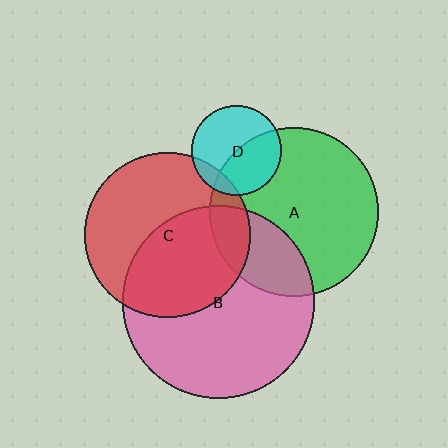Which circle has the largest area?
Circle B (pink).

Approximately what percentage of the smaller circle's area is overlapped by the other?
Approximately 15%.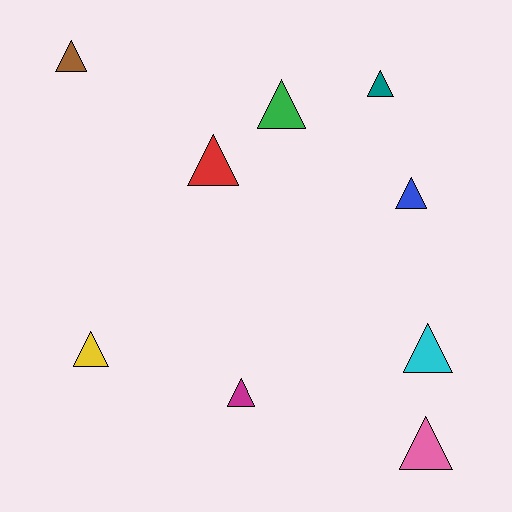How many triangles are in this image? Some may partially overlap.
There are 9 triangles.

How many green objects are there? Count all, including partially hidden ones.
There is 1 green object.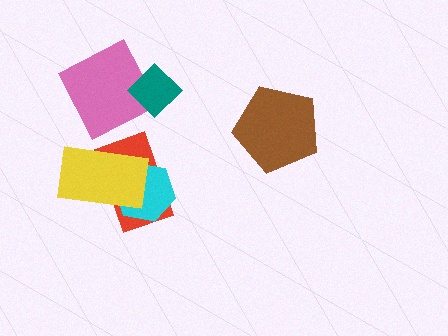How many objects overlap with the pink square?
1 object overlaps with the pink square.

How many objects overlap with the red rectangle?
2 objects overlap with the red rectangle.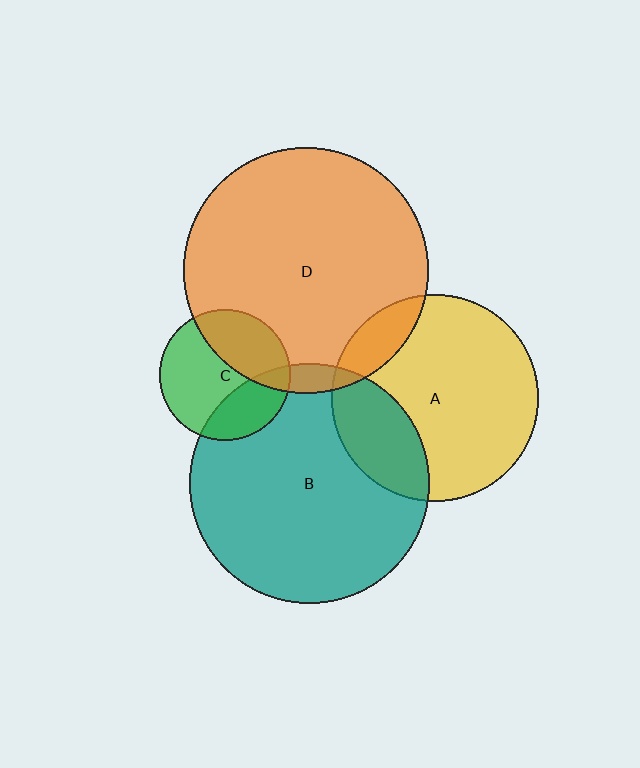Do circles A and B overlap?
Yes.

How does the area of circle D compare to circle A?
Approximately 1.4 times.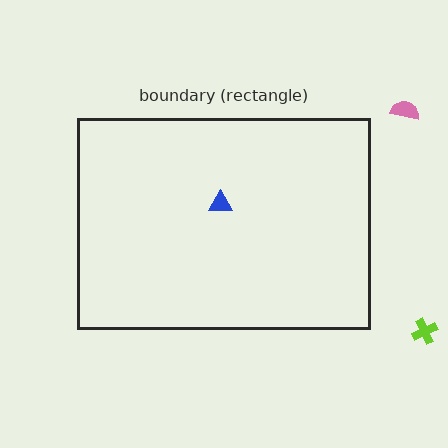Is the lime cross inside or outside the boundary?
Outside.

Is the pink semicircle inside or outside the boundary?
Outside.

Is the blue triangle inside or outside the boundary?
Inside.